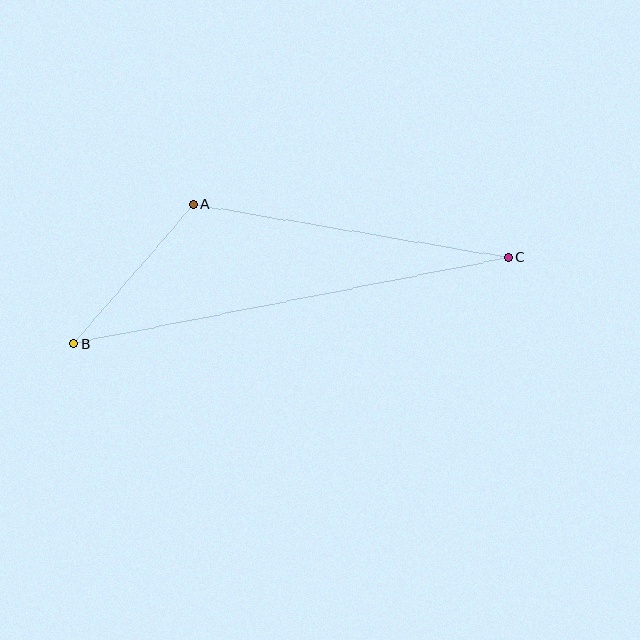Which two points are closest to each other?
Points A and B are closest to each other.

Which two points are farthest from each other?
Points B and C are farthest from each other.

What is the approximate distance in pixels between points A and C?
The distance between A and C is approximately 319 pixels.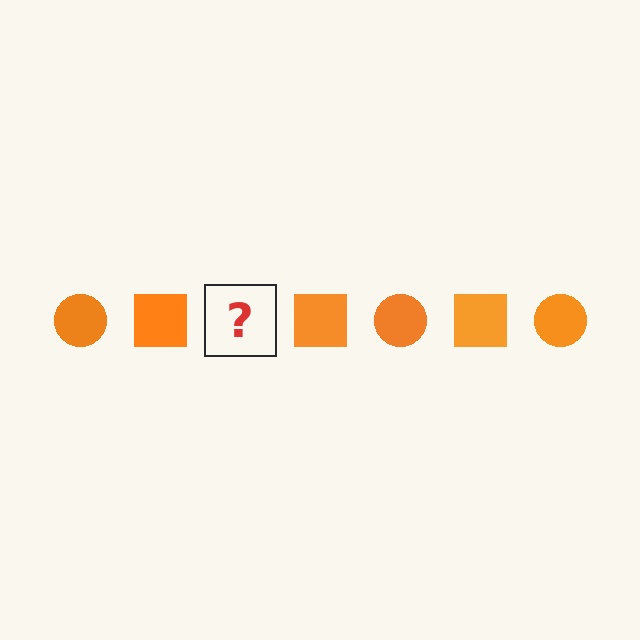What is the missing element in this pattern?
The missing element is an orange circle.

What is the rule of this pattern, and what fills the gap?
The rule is that the pattern cycles through circle, square shapes in orange. The gap should be filled with an orange circle.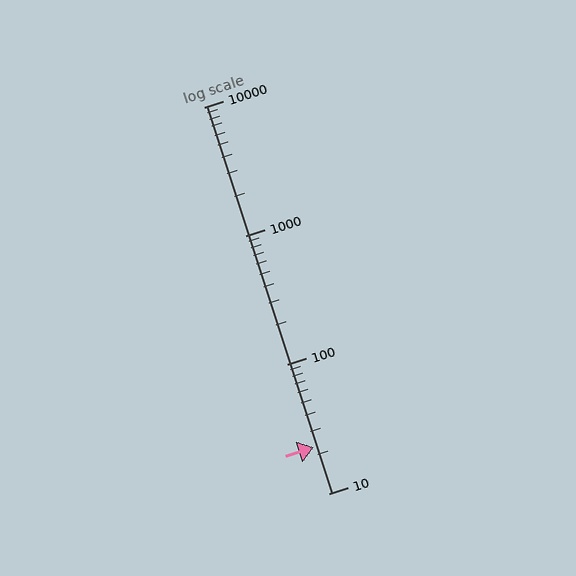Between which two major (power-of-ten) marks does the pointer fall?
The pointer is between 10 and 100.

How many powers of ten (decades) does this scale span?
The scale spans 3 decades, from 10 to 10000.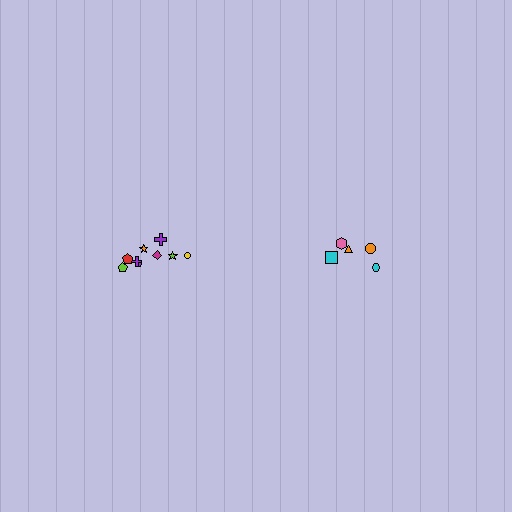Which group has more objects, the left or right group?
The left group.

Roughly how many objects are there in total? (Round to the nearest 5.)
Roughly 15 objects in total.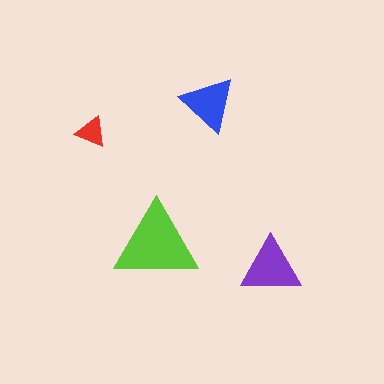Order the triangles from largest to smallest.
the lime one, the purple one, the blue one, the red one.